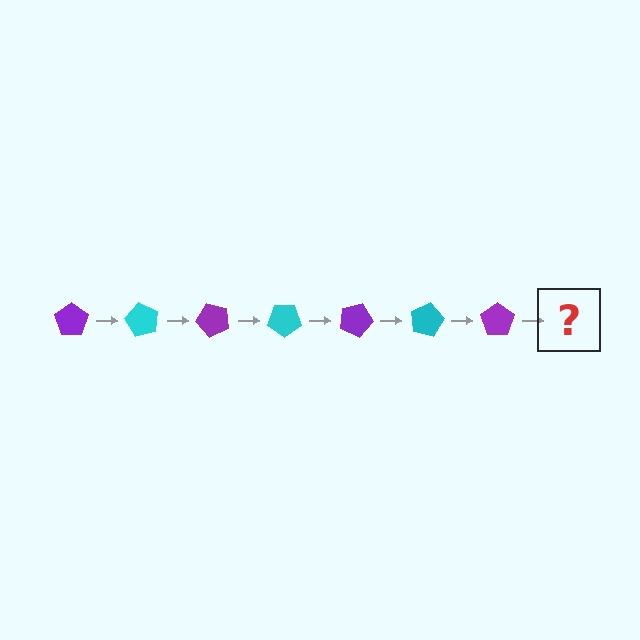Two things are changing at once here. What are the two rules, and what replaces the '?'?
The two rules are that it rotates 60 degrees each step and the color cycles through purple and cyan. The '?' should be a cyan pentagon, rotated 420 degrees from the start.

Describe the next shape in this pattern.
It should be a cyan pentagon, rotated 420 degrees from the start.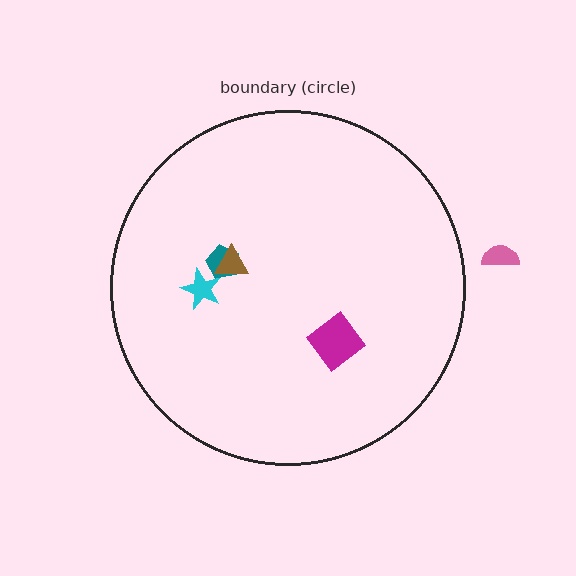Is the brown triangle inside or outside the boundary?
Inside.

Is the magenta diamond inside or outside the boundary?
Inside.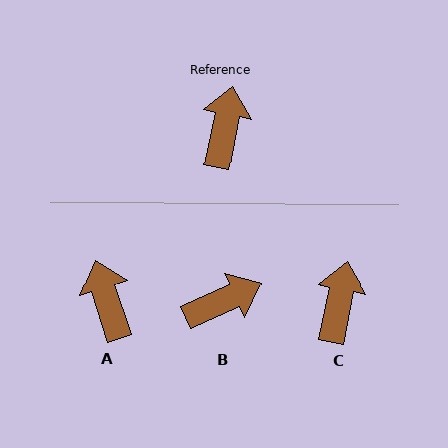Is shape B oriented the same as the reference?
No, it is off by about 54 degrees.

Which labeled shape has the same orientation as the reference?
C.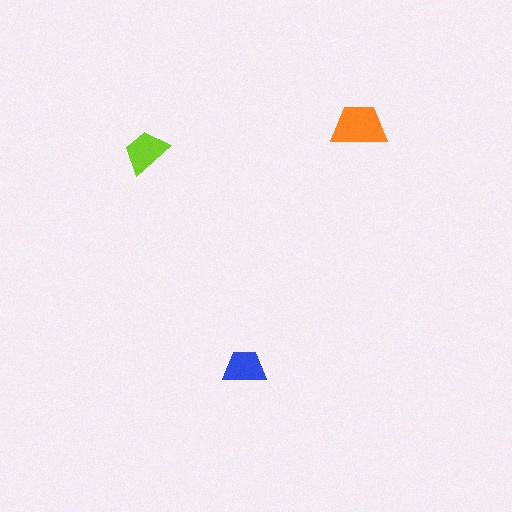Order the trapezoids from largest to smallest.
the orange one, the lime one, the blue one.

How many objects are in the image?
There are 3 objects in the image.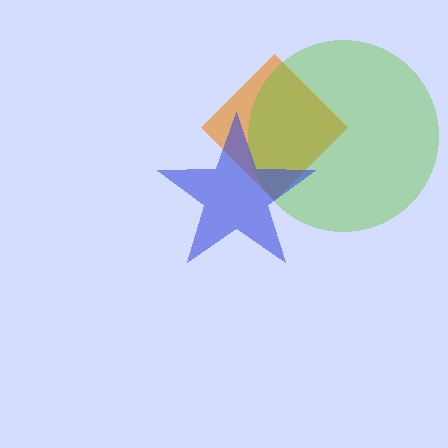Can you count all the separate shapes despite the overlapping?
Yes, there are 3 separate shapes.